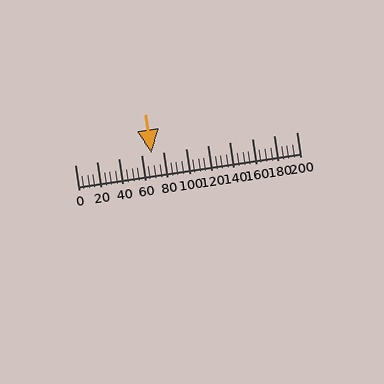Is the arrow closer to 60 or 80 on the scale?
The arrow is closer to 60.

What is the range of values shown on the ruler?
The ruler shows values from 0 to 200.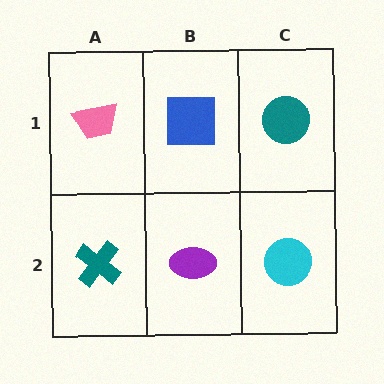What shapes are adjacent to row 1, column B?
A purple ellipse (row 2, column B), a pink trapezoid (row 1, column A), a teal circle (row 1, column C).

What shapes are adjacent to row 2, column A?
A pink trapezoid (row 1, column A), a purple ellipse (row 2, column B).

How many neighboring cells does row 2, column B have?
3.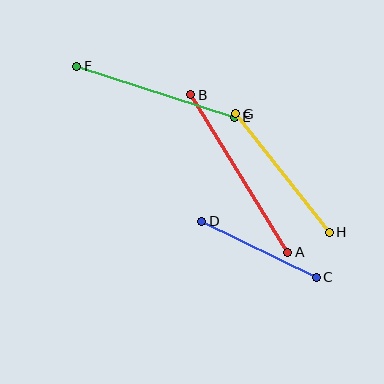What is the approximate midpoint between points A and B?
The midpoint is at approximately (239, 174) pixels.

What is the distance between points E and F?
The distance is approximately 166 pixels.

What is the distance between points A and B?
The distance is approximately 185 pixels.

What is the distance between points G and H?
The distance is approximately 151 pixels.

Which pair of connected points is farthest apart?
Points A and B are farthest apart.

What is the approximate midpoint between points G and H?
The midpoint is at approximately (282, 173) pixels.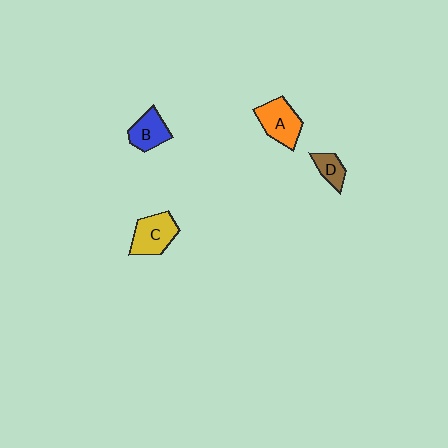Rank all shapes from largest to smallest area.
From largest to smallest: A (orange), C (yellow), B (blue), D (brown).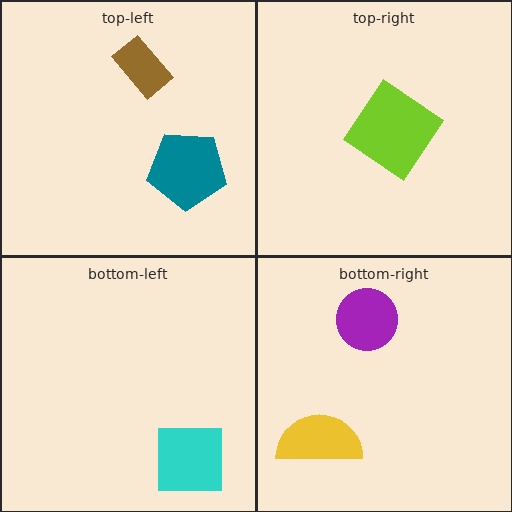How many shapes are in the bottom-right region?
2.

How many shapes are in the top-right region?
1.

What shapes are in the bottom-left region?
The cyan square.